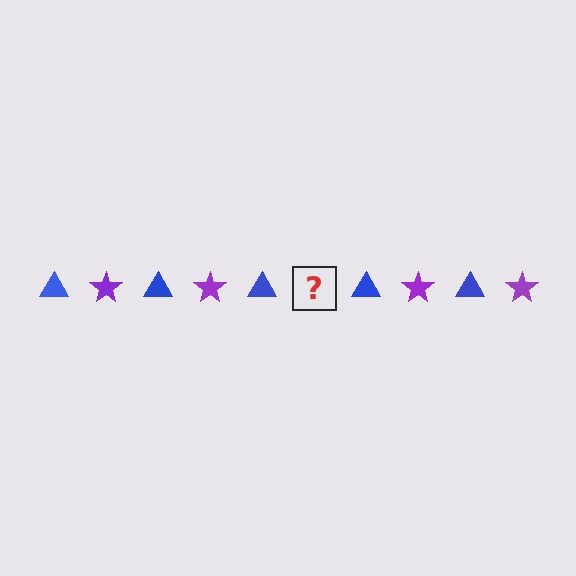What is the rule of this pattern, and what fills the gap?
The rule is that the pattern alternates between blue triangle and purple star. The gap should be filled with a purple star.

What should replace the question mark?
The question mark should be replaced with a purple star.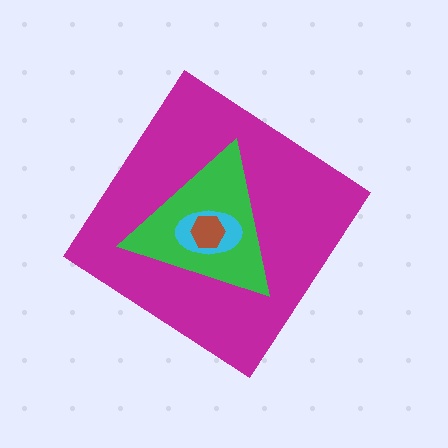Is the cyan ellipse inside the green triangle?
Yes.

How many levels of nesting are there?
4.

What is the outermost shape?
The magenta diamond.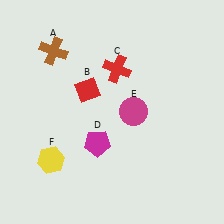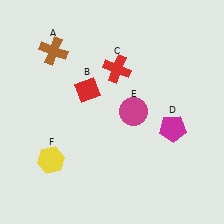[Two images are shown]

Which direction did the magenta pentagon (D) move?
The magenta pentagon (D) moved right.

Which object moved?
The magenta pentagon (D) moved right.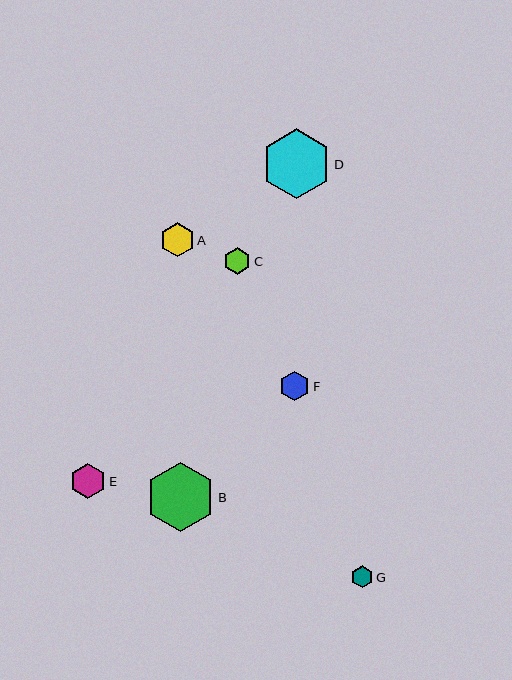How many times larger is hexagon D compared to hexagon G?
Hexagon D is approximately 3.2 times the size of hexagon G.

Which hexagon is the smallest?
Hexagon G is the smallest with a size of approximately 22 pixels.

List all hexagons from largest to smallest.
From largest to smallest: D, B, E, A, F, C, G.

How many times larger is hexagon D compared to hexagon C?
Hexagon D is approximately 2.6 times the size of hexagon C.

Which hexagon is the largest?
Hexagon D is the largest with a size of approximately 70 pixels.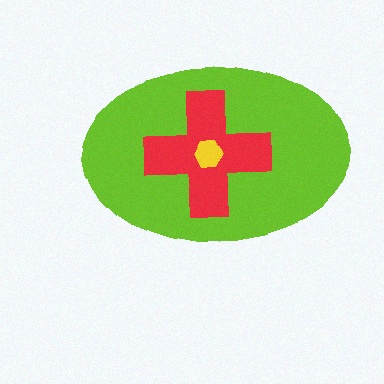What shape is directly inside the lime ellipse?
The red cross.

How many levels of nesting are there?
3.